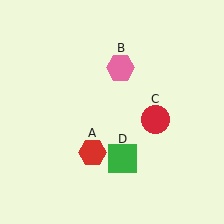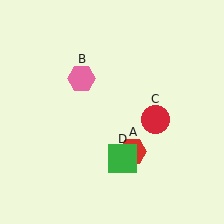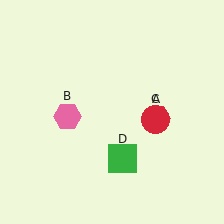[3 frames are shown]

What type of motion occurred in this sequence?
The red hexagon (object A), pink hexagon (object B) rotated counterclockwise around the center of the scene.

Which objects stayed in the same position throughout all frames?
Red circle (object C) and green square (object D) remained stationary.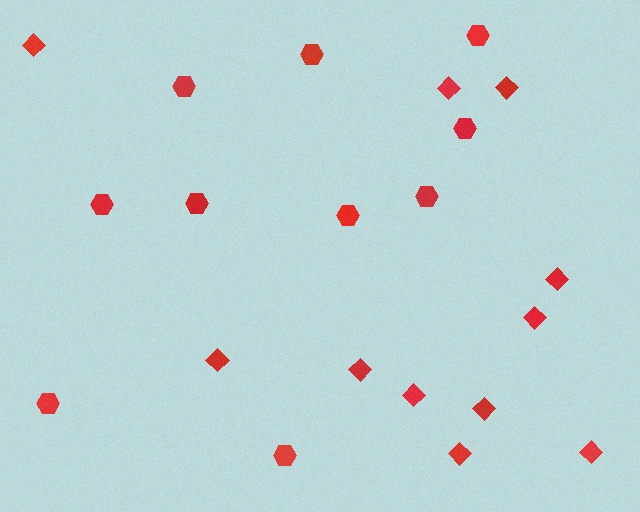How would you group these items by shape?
There are 2 groups: one group of hexagons (10) and one group of diamonds (11).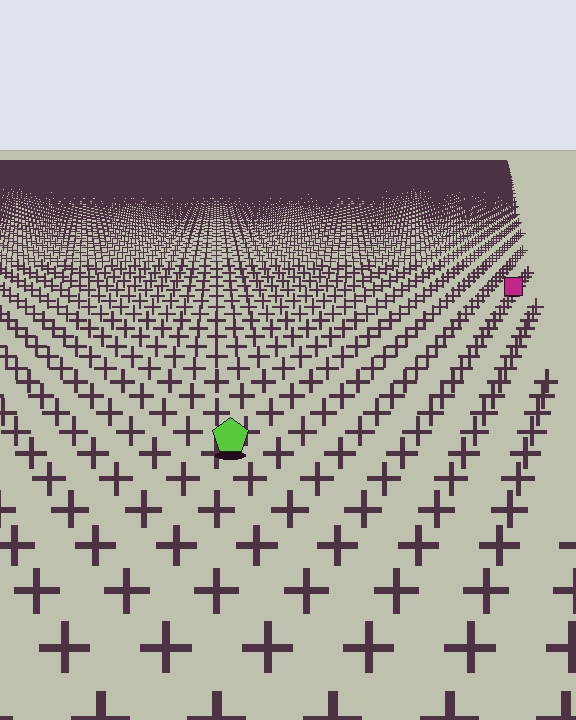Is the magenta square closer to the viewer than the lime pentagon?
No. The lime pentagon is closer — you can tell from the texture gradient: the ground texture is coarser near it.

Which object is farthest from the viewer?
The magenta square is farthest from the viewer. It appears smaller and the ground texture around it is denser.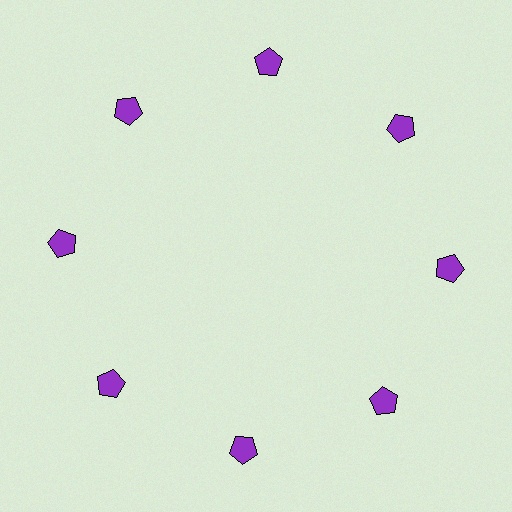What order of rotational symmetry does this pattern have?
This pattern has 8-fold rotational symmetry.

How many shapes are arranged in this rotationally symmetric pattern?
There are 8 shapes, arranged in 8 groups of 1.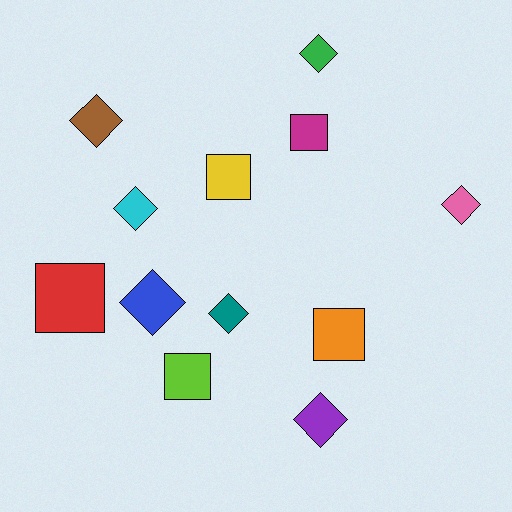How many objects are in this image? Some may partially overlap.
There are 12 objects.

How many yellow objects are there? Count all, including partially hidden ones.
There is 1 yellow object.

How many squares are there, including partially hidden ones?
There are 5 squares.